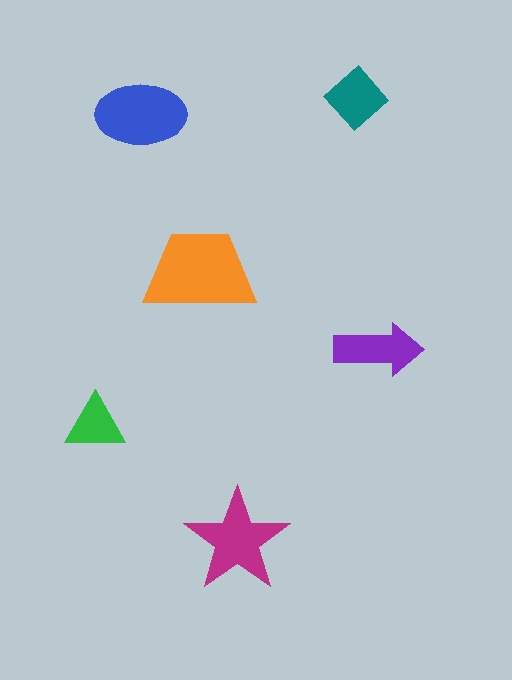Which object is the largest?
The orange trapezoid.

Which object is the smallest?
The green triangle.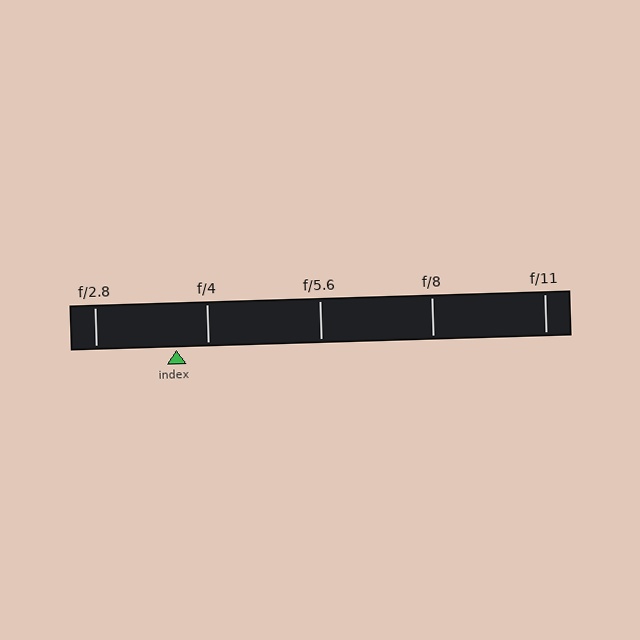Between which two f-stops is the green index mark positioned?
The index mark is between f/2.8 and f/4.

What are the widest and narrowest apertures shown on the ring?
The widest aperture shown is f/2.8 and the narrowest is f/11.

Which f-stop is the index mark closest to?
The index mark is closest to f/4.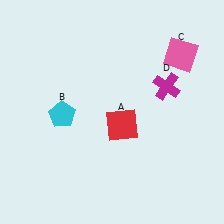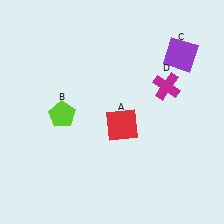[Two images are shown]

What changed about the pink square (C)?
In Image 1, C is pink. In Image 2, it changed to purple.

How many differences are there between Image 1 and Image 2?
There are 2 differences between the two images.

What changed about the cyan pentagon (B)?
In Image 1, B is cyan. In Image 2, it changed to lime.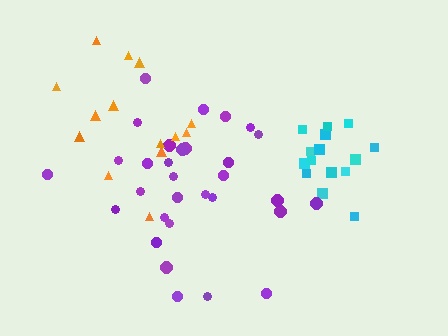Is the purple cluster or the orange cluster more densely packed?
Purple.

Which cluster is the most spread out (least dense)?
Orange.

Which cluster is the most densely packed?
Cyan.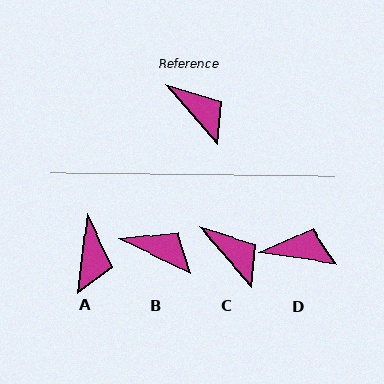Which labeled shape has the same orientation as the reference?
C.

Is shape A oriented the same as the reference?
No, it is off by about 47 degrees.